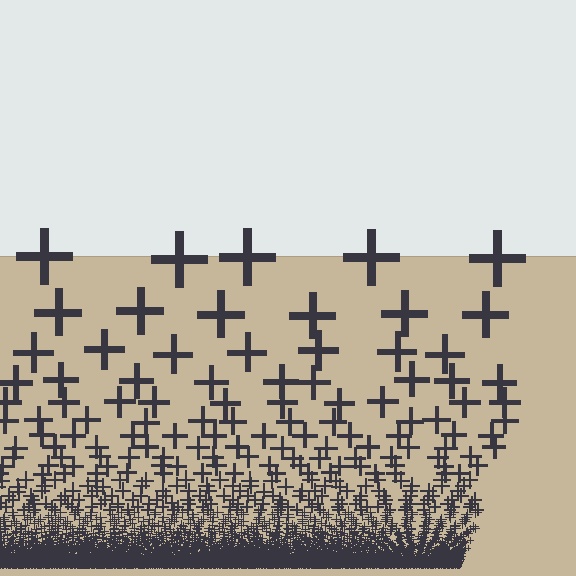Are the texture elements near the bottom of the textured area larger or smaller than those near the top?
Smaller. The gradient is inverted — elements near the bottom are smaller and denser.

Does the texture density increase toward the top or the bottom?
Density increases toward the bottom.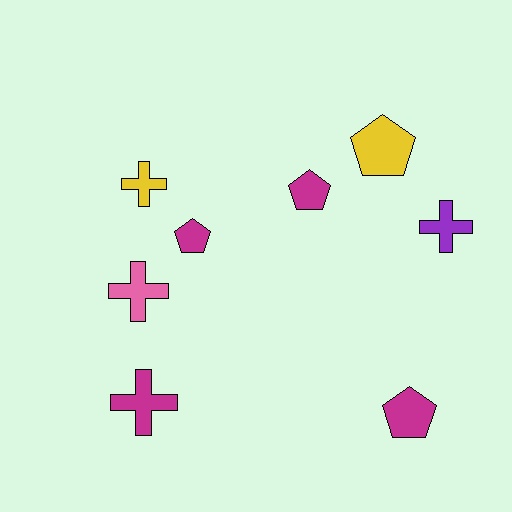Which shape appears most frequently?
Cross, with 4 objects.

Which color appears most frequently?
Magenta, with 4 objects.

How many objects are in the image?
There are 8 objects.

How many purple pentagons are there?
There are no purple pentagons.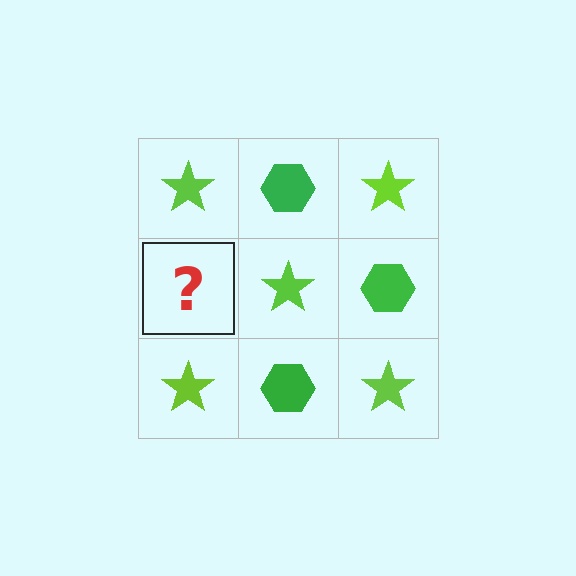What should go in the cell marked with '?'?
The missing cell should contain a green hexagon.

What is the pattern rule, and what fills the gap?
The rule is that it alternates lime star and green hexagon in a checkerboard pattern. The gap should be filled with a green hexagon.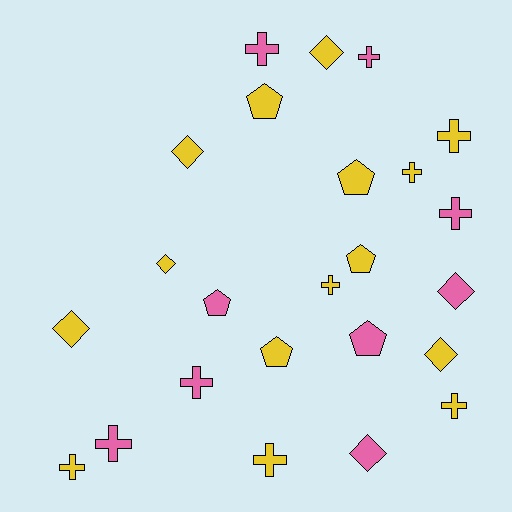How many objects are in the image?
There are 24 objects.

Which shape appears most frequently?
Cross, with 11 objects.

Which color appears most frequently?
Yellow, with 15 objects.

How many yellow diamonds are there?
There are 5 yellow diamonds.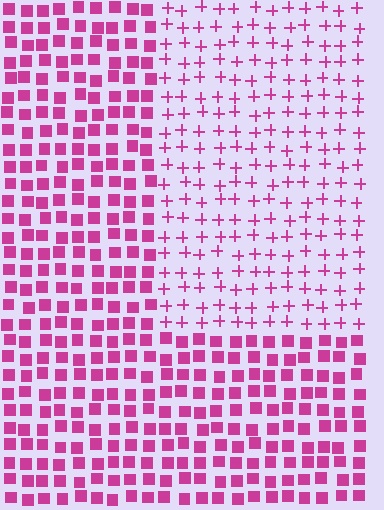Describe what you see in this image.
The image is filled with small magenta elements arranged in a uniform grid. A rectangle-shaped region contains plus signs, while the surrounding area contains squares. The boundary is defined purely by the change in element shape.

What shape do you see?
I see a rectangle.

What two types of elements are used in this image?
The image uses plus signs inside the rectangle region and squares outside it.